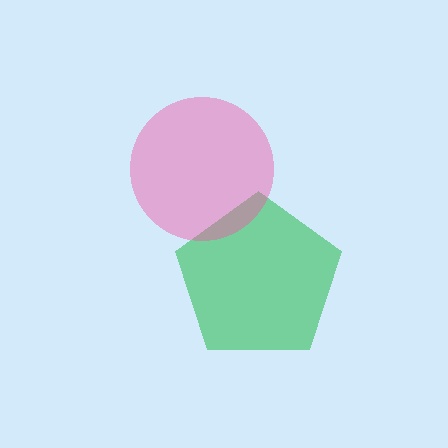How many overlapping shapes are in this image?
There are 2 overlapping shapes in the image.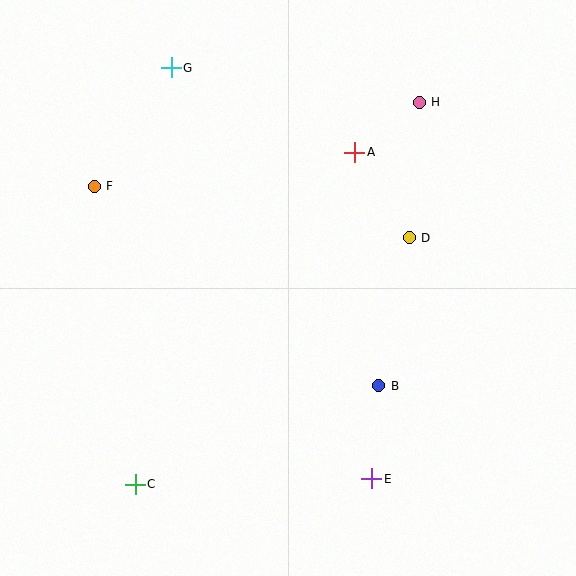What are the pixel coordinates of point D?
Point D is at (409, 238).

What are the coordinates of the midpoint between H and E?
The midpoint between H and E is at (395, 290).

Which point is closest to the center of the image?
Point D at (409, 238) is closest to the center.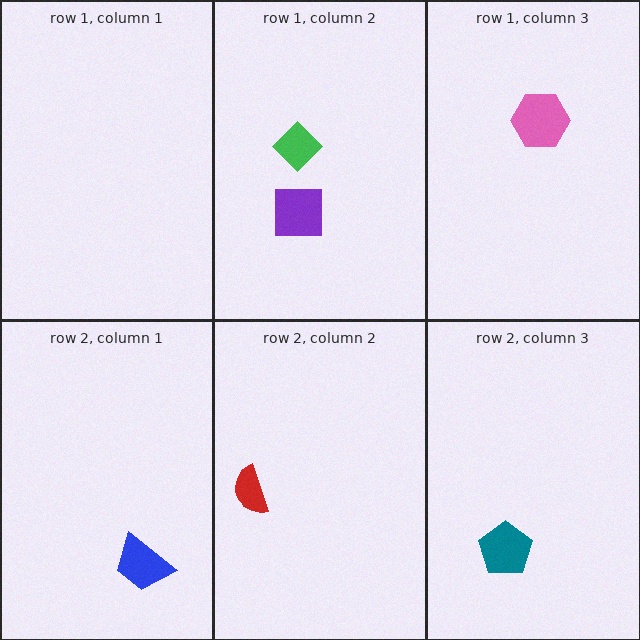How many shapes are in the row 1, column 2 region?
2.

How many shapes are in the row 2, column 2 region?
1.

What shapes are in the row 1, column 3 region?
The pink hexagon.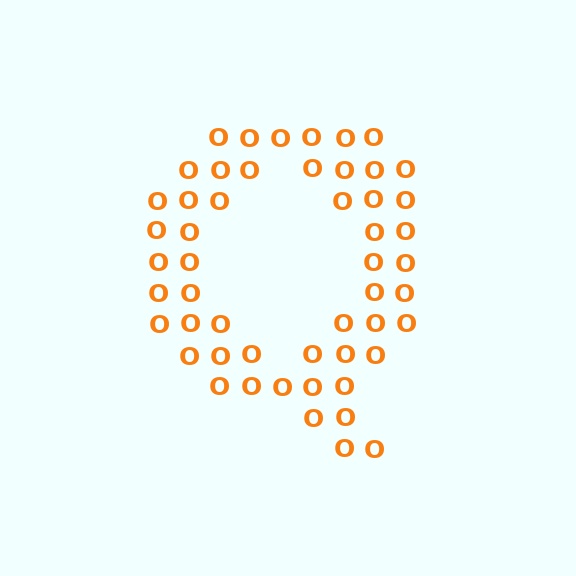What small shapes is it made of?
It is made of small letter O's.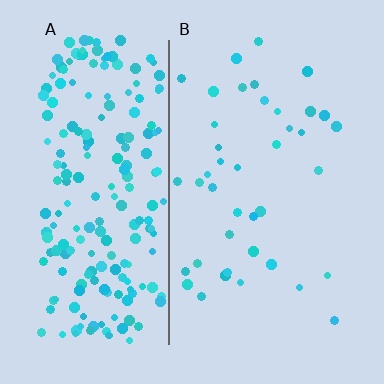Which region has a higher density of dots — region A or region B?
A (the left).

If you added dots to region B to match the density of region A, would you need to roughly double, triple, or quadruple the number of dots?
Approximately quadruple.